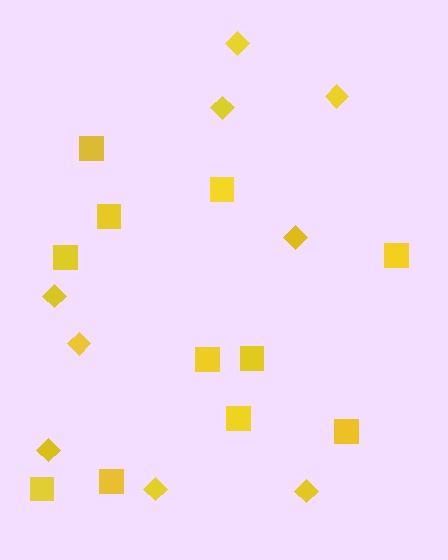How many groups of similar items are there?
There are 2 groups: one group of diamonds (9) and one group of squares (11).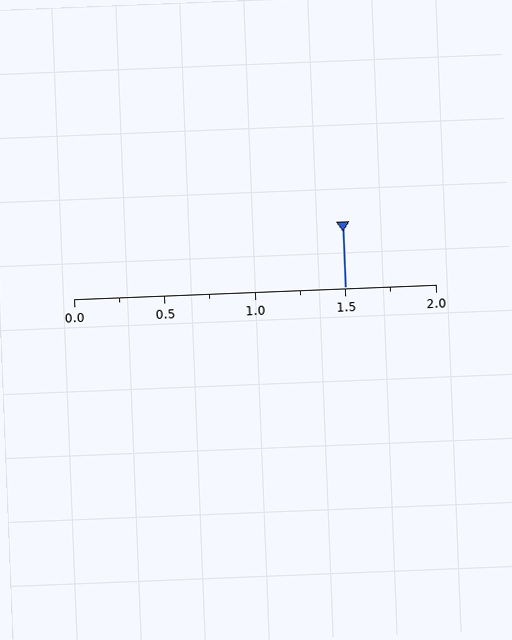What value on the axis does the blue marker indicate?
The marker indicates approximately 1.5.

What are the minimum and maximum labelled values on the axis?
The axis runs from 0.0 to 2.0.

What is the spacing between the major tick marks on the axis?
The major ticks are spaced 0.5 apart.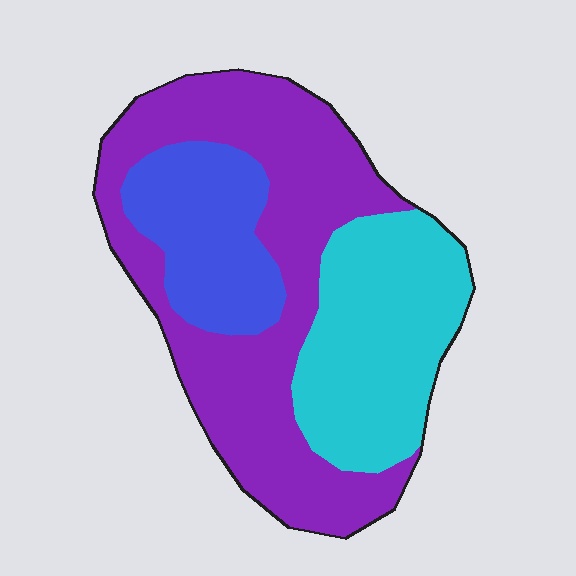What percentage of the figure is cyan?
Cyan takes up about one third (1/3) of the figure.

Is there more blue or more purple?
Purple.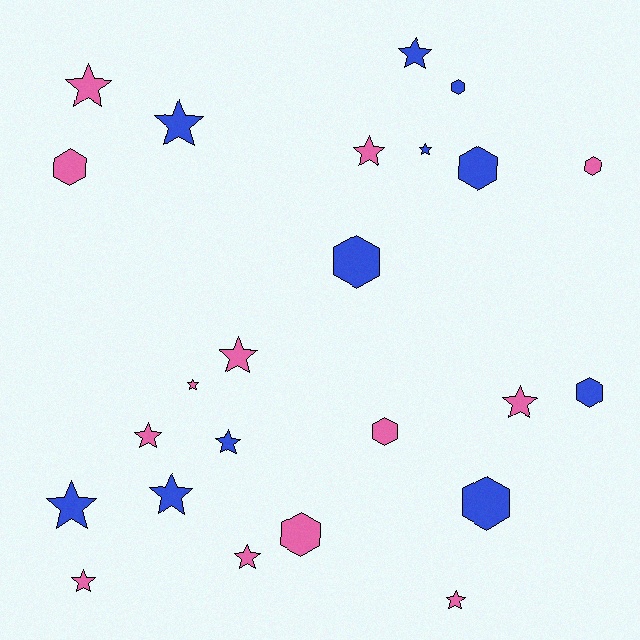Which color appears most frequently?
Pink, with 13 objects.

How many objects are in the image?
There are 24 objects.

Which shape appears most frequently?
Star, with 15 objects.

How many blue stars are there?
There are 6 blue stars.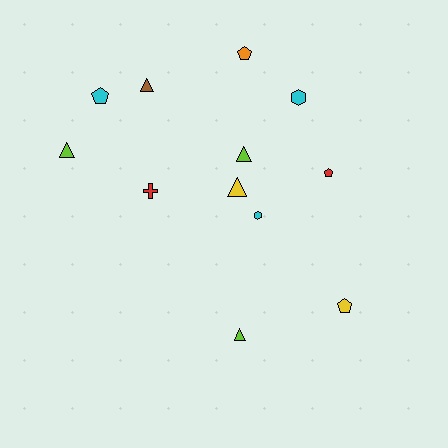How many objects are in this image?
There are 12 objects.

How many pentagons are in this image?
There are 4 pentagons.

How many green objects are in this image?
There are no green objects.